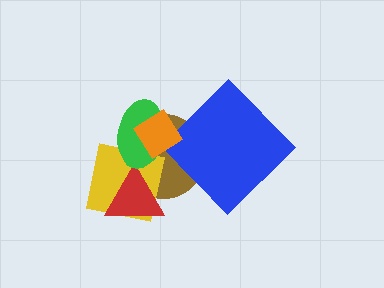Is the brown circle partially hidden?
Yes, it is partially covered by another shape.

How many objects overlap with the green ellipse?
3 objects overlap with the green ellipse.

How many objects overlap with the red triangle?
2 objects overlap with the red triangle.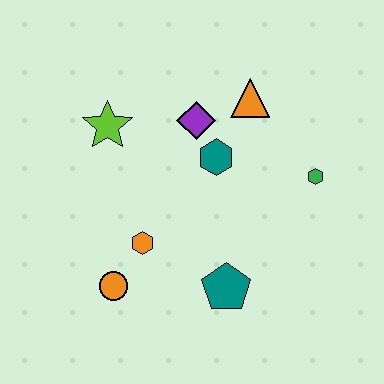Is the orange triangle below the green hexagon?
No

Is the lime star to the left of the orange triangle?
Yes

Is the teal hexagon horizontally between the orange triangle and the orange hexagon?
Yes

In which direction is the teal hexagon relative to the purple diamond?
The teal hexagon is below the purple diamond.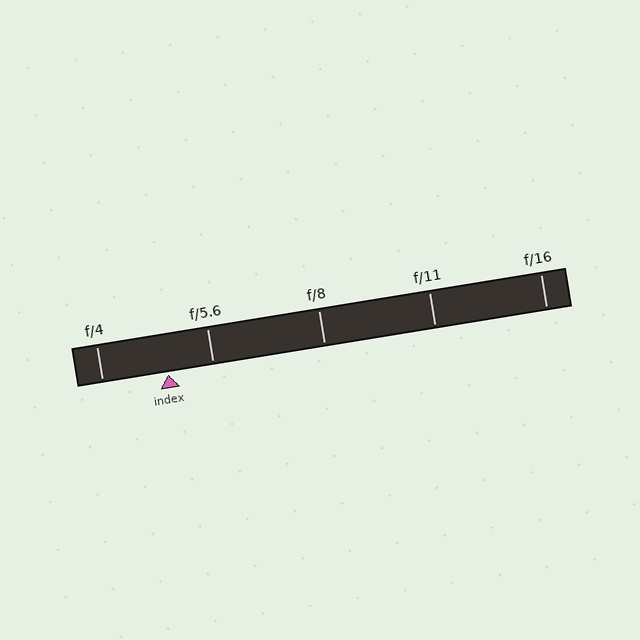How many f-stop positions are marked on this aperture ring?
There are 5 f-stop positions marked.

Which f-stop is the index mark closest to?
The index mark is closest to f/5.6.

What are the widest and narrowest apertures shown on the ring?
The widest aperture shown is f/4 and the narrowest is f/16.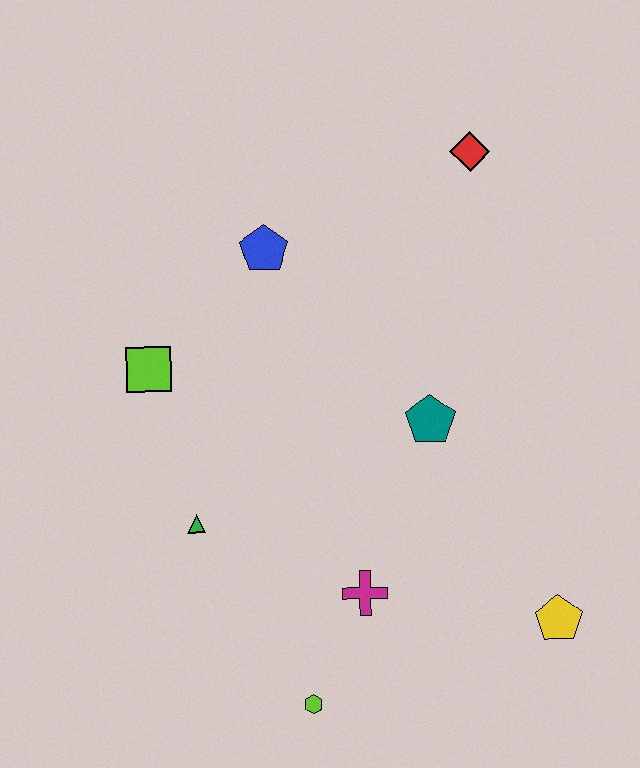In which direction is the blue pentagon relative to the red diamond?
The blue pentagon is to the left of the red diamond.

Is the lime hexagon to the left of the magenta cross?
Yes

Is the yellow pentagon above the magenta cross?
No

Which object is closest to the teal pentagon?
The magenta cross is closest to the teal pentagon.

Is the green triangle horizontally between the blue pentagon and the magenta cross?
No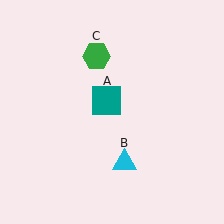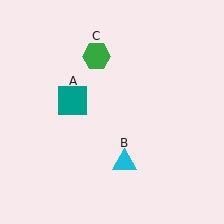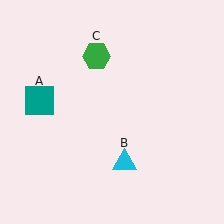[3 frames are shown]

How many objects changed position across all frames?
1 object changed position: teal square (object A).